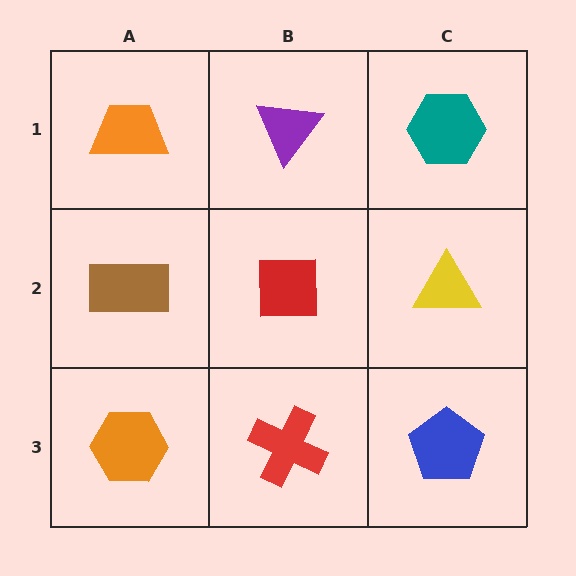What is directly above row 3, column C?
A yellow triangle.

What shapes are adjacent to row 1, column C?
A yellow triangle (row 2, column C), a purple triangle (row 1, column B).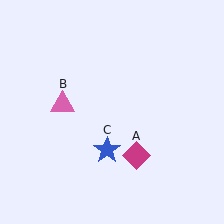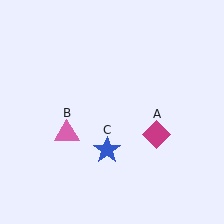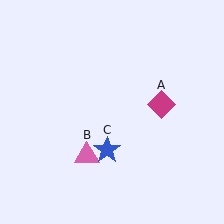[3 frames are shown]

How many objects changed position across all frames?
2 objects changed position: magenta diamond (object A), pink triangle (object B).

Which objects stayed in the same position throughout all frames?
Blue star (object C) remained stationary.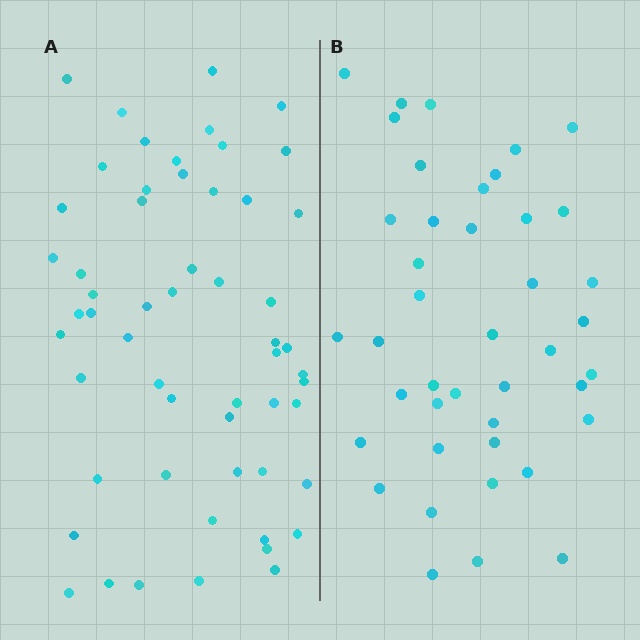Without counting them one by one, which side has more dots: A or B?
Region A (the left region) has more dots.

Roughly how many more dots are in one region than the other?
Region A has approximately 15 more dots than region B.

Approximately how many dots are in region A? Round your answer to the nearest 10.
About 60 dots. (The exact count is 56, which rounds to 60.)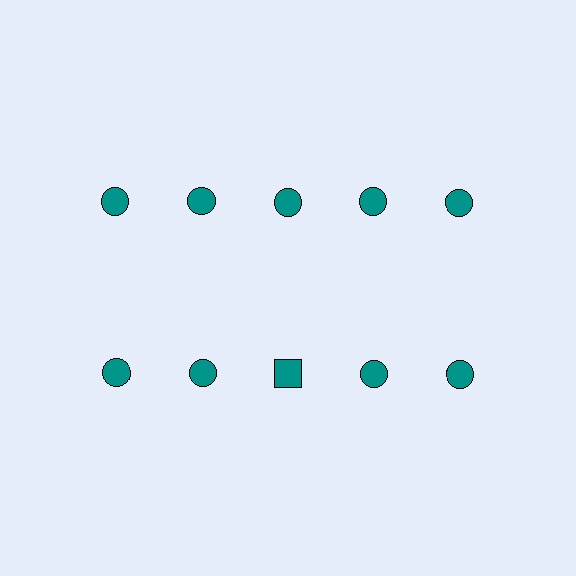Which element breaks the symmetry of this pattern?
The teal square in the second row, center column breaks the symmetry. All other shapes are teal circles.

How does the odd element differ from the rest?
It has a different shape: square instead of circle.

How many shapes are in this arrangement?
There are 10 shapes arranged in a grid pattern.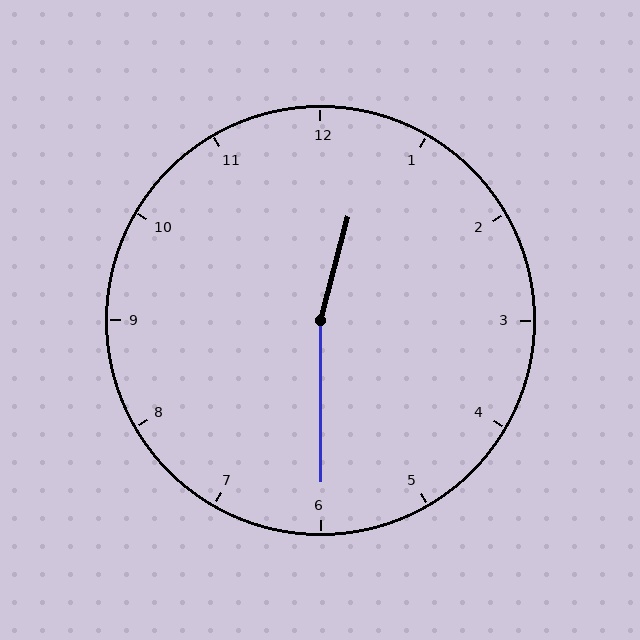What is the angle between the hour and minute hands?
Approximately 165 degrees.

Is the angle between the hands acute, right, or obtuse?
It is obtuse.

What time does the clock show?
12:30.